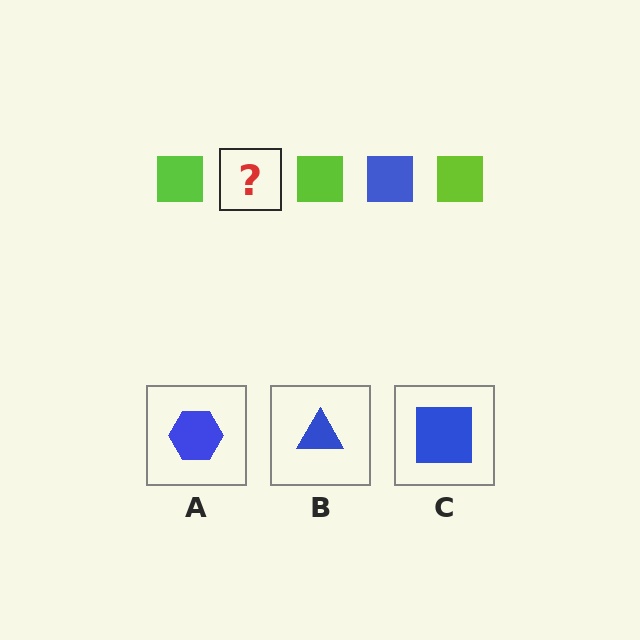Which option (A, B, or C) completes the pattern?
C.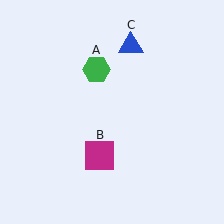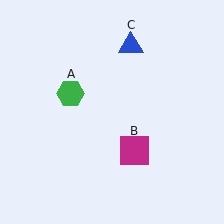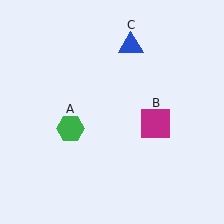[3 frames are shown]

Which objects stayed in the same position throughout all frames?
Blue triangle (object C) remained stationary.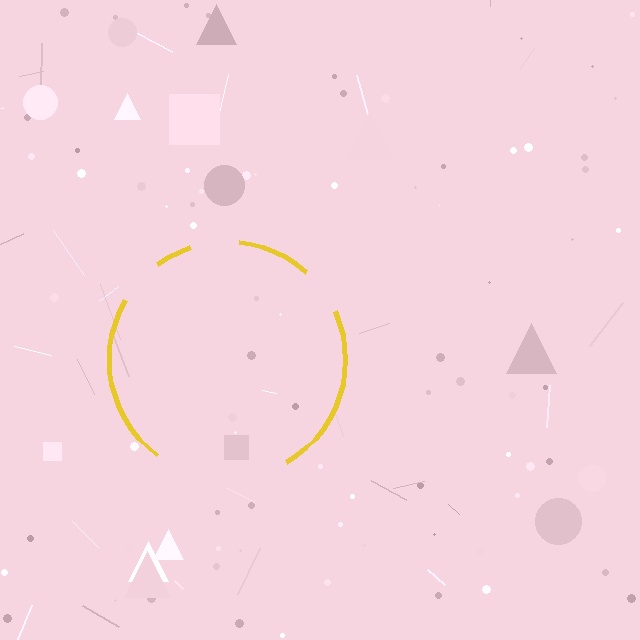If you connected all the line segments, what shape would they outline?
They would outline a circle.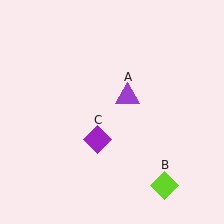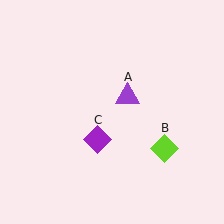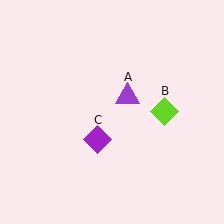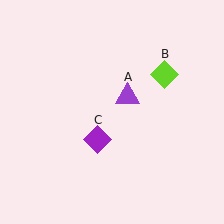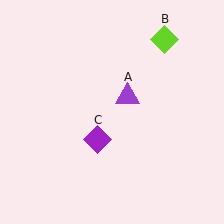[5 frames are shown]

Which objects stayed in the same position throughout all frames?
Purple triangle (object A) and purple diamond (object C) remained stationary.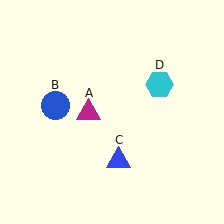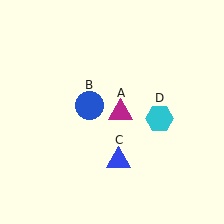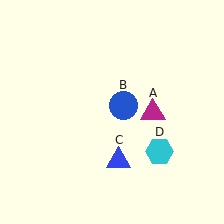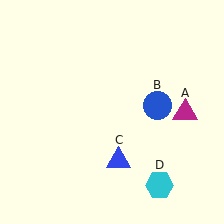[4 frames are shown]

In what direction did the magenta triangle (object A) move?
The magenta triangle (object A) moved right.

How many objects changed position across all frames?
3 objects changed position: magenta triangle (object A), blue circle (object B), cyan hexagon (object D).